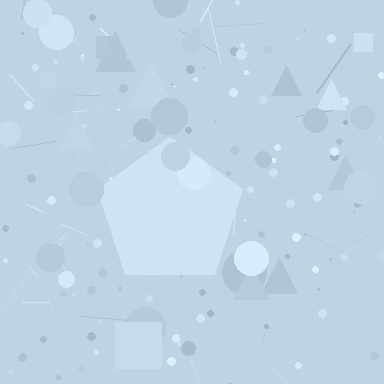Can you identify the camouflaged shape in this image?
The camouflaged shape is a pentagon.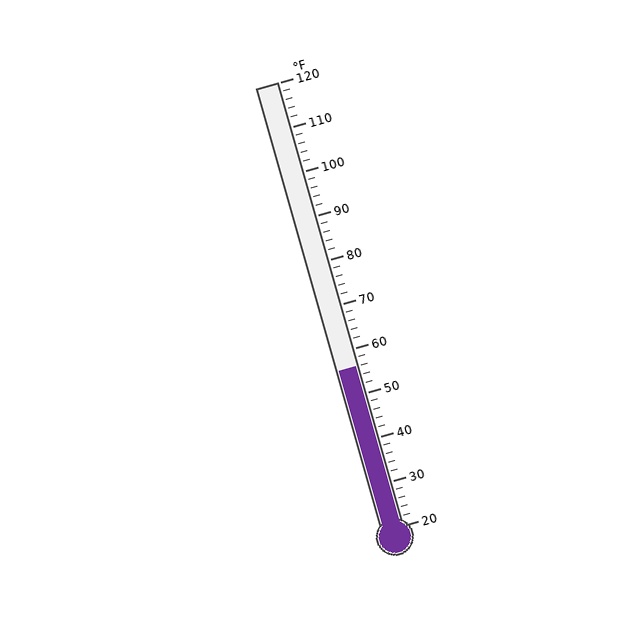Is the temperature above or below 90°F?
The temperature is below 90°F.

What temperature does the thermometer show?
The thermometer shows approximately 56°F.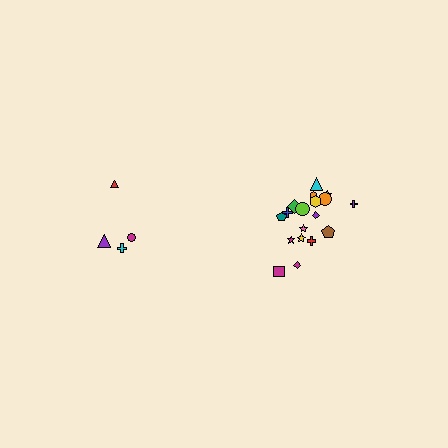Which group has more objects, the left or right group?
The right group.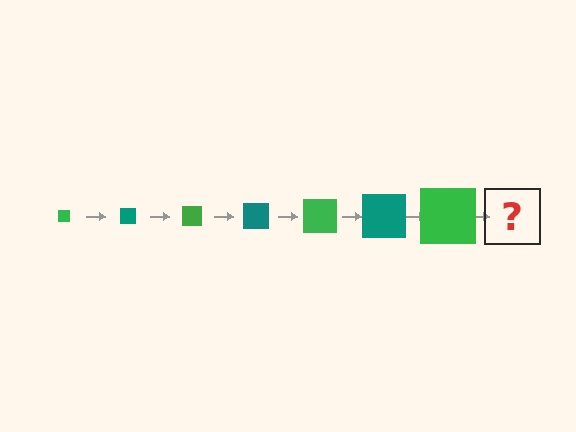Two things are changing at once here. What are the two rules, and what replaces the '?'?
The two rules are that the square grows larger each step and the color cycles through green and teal. The '?' should be a teal square, larger than the previous one.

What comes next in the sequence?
The next element should be a teal square, larger than the previous one.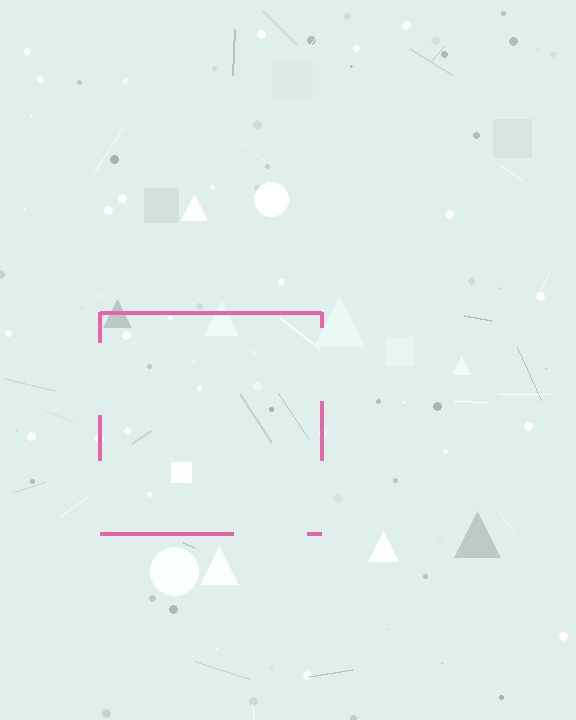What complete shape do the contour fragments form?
The contour fragments form a square.